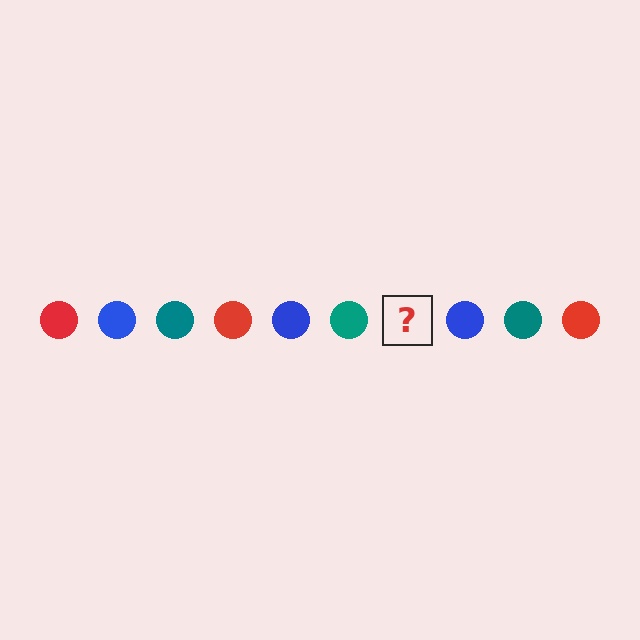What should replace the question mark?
The question mark should be replaced with a red circle.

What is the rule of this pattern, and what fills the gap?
The rule is that the pattern cycles through red, blue, teal circles. The gap should be filled with a red circle.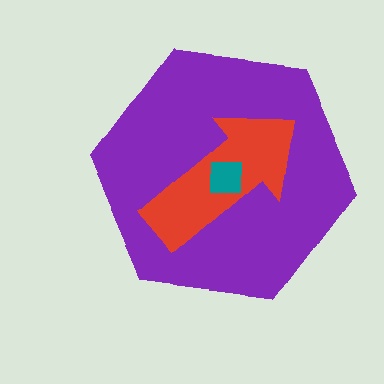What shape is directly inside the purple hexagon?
The red arrow.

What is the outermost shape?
The purple hexagon.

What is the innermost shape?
The teal square.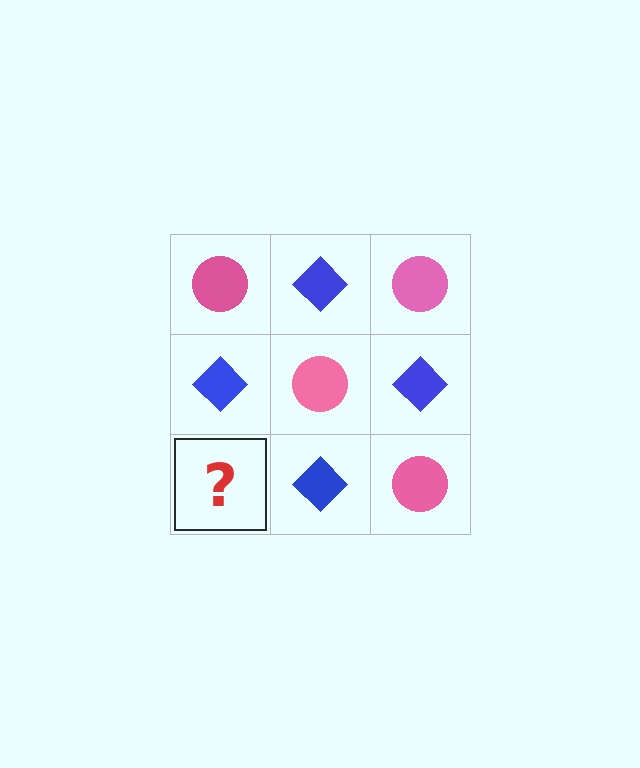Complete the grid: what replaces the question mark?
The question mark should be replaced with a pink circle.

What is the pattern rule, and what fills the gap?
The rule is that it alternates pink circle and blue diamond in a checkerboard pattern. The gap should be filled with a pink circle.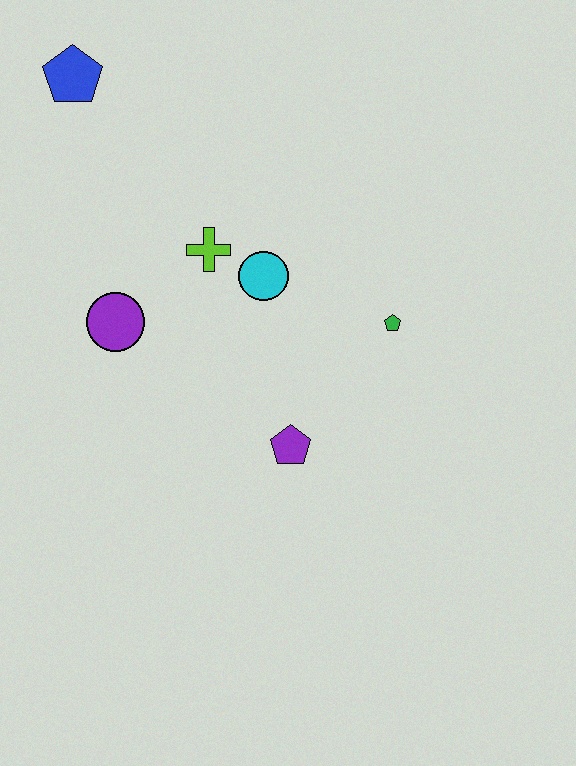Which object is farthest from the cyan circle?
The blue pentagon is farthest from the cyan circle.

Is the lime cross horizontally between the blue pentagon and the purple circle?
No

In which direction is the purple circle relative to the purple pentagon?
The purple circle is to the left of the purple pentagon.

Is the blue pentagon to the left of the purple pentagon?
Yes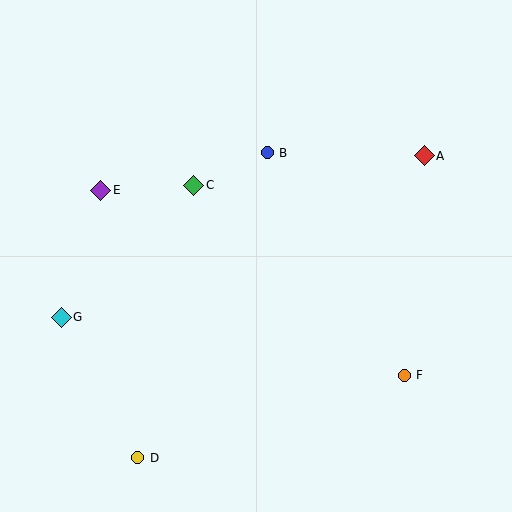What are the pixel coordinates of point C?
Point C is at (193, 185).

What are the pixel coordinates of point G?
Point G is at (61, 317).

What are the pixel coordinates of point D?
Point D is at (138, 458).